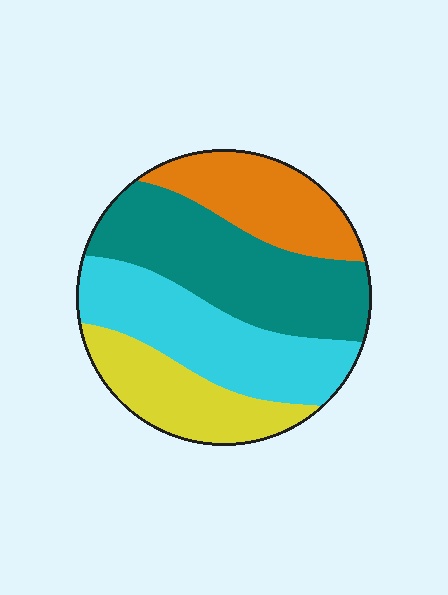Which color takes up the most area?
Teal, at roughly 35%.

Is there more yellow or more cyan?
Cyan.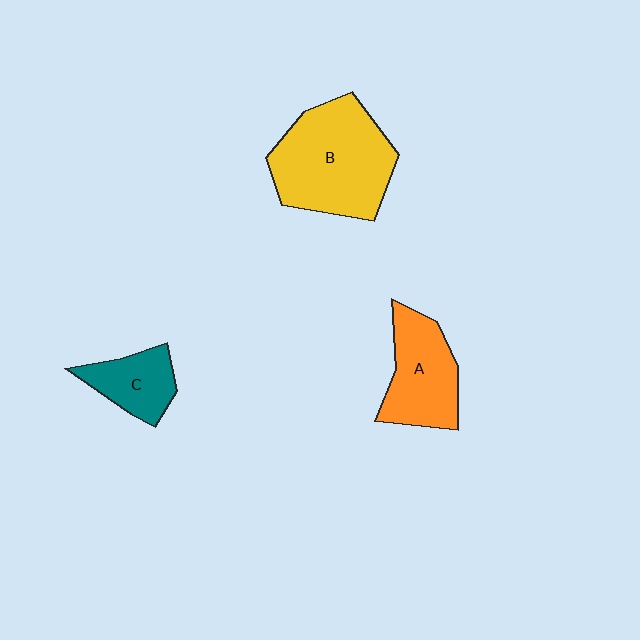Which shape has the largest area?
Shape B (yellow).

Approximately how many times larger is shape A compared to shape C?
Approximately 1.5 times.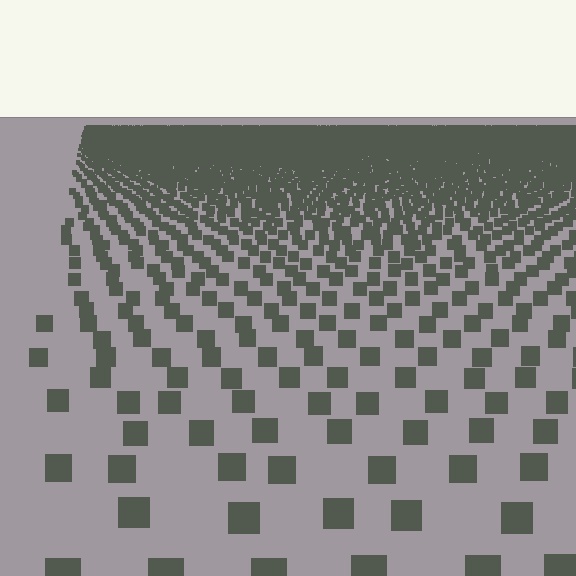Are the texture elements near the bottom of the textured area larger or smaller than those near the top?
Larger. Near the bottom, elements are closer to the viewer and appear at a bigger on-screen size.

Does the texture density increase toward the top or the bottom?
Density increases toward the top.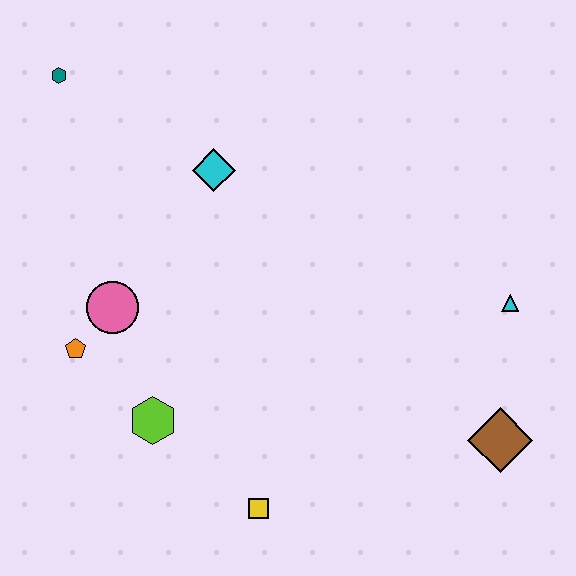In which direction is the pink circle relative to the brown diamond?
The pink circle is to the left of the brown diamond.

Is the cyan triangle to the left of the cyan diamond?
No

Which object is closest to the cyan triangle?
The brown diamond is closest to the cyan triangle.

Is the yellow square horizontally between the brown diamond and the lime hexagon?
Yes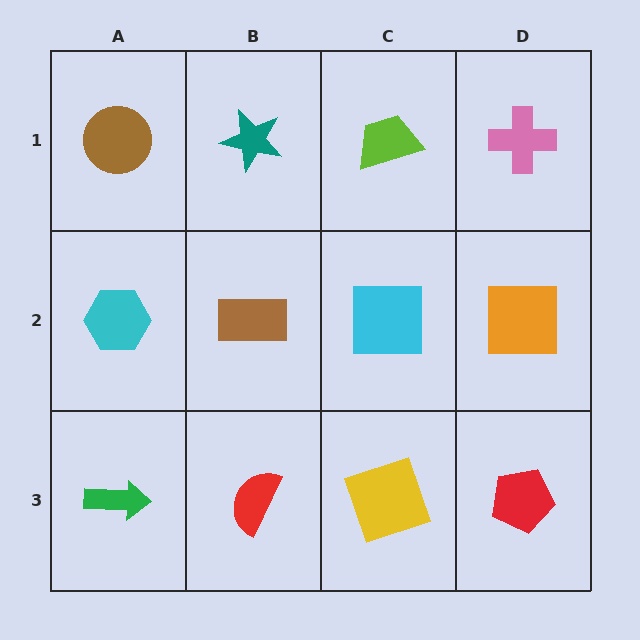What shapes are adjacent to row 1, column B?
A brown rectangle (row 2, column B), a brown circle (row 1, column A), a lime trapezoid (row 1, column C).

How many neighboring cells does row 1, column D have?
2.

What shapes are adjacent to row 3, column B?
A brown rectangle (row 2, column B), a green arrow (row 3, column A), a yellow square (row 3, column C).